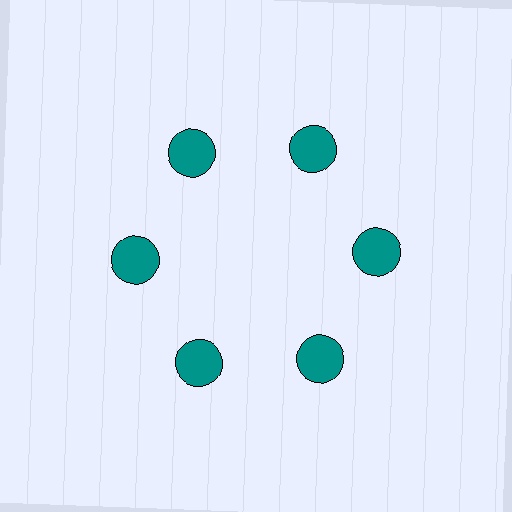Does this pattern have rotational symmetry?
Yes, this pattern has 6-fold rotational symmetry. It looks the same after rotating 60 degrees around the center.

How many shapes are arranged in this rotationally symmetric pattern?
There are 6 shapes, arranged in 6 groups of 1.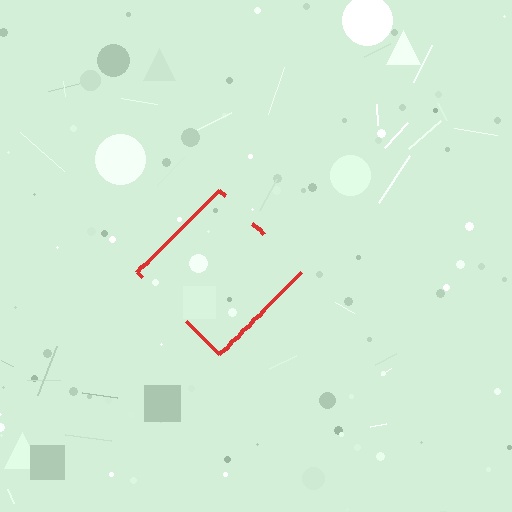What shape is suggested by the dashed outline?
The dashed outline suggests a diamond.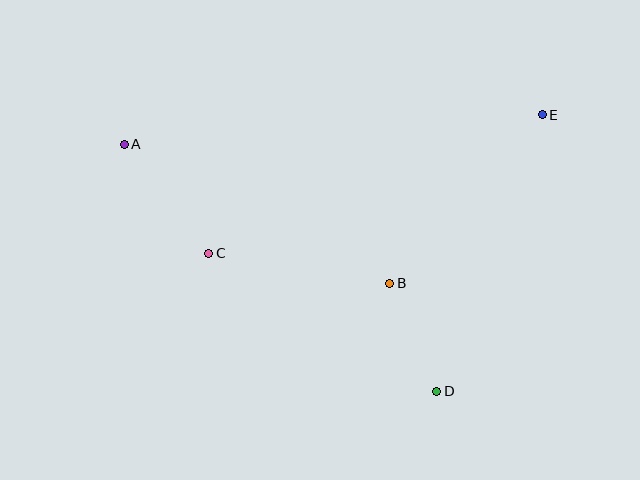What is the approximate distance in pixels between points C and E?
The distance between C and E is approximately 361 pixels.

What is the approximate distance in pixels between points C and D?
The distance between C and D is approximately 266 pixels.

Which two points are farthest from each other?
Points A and E are farthest from each other.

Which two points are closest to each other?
Points B and D are closest to each other.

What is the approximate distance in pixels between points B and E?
The distance between B and E is approximately 228 pixels.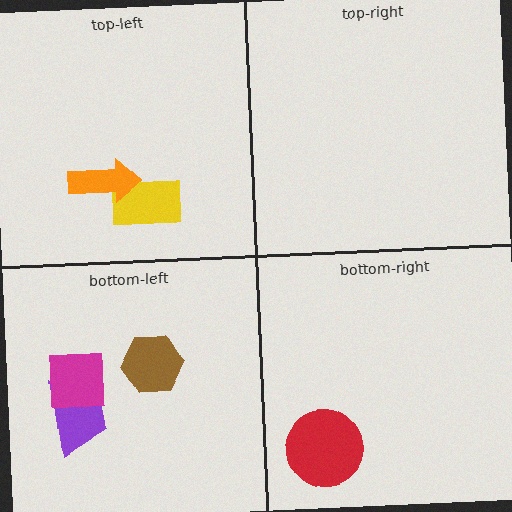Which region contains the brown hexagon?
The bottom-left region.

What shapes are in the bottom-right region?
The red circle.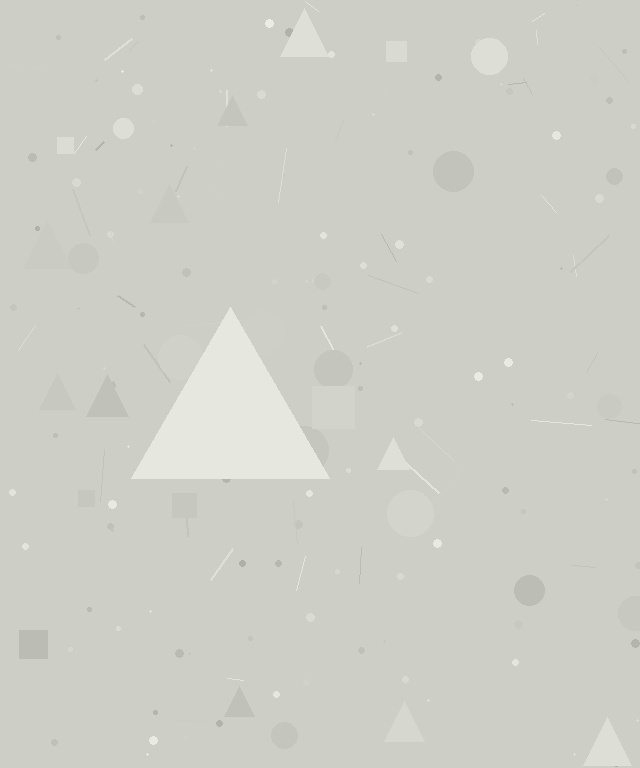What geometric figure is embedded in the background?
A triangle is embedded in the background.